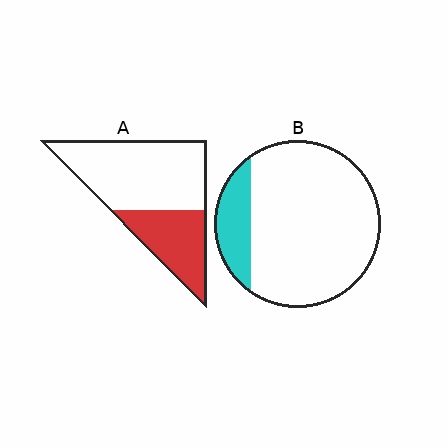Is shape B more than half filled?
No.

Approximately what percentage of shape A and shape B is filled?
A is approximately 35% and B is approximately 15%.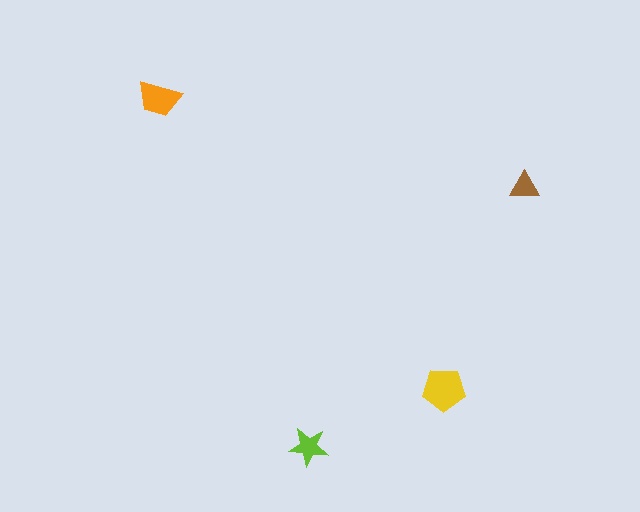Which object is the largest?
The yellow pentagon.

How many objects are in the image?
There are 4 objects in the image.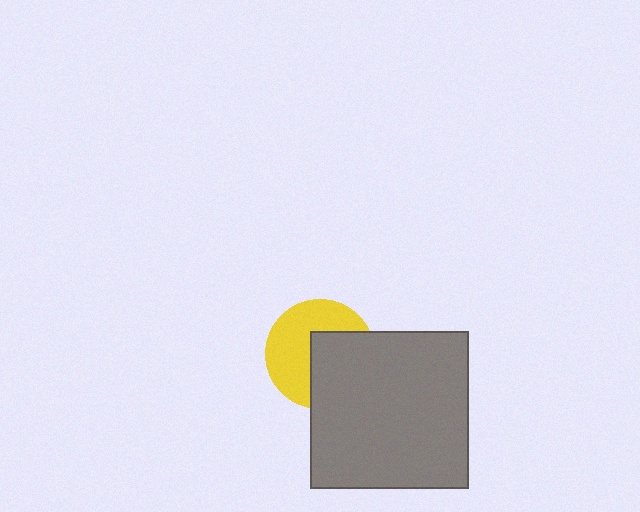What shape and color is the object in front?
The object in front is a gray rectangle.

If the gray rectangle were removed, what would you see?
You would see the complete yellow circle.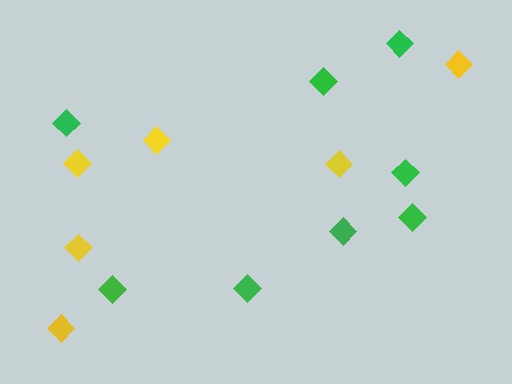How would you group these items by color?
There are 2 groups: one group of yellow diamonds (6) and one group of green diamonds (8).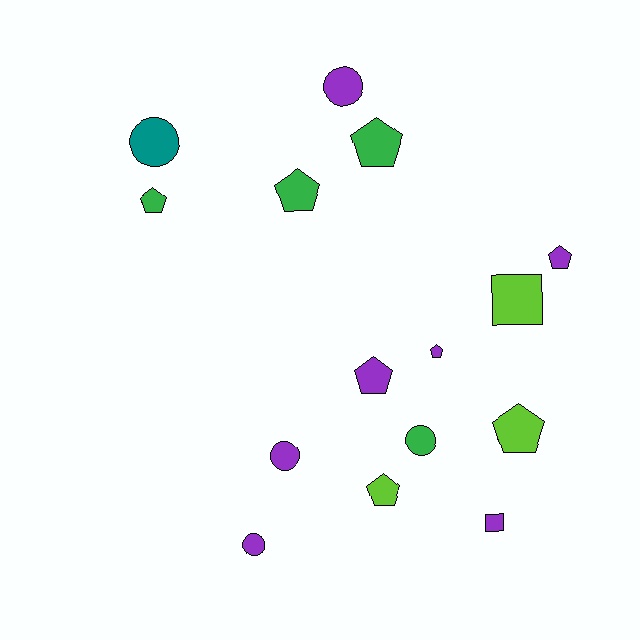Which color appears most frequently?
Purple, with 7 objects.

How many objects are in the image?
There are 15 objects.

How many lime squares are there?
There is 1 lime square.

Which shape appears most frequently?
Pentagon, with 8 objects.